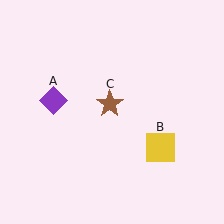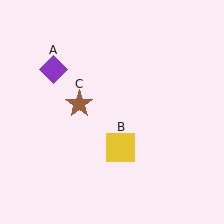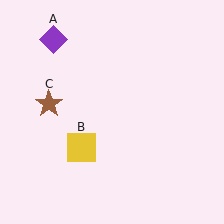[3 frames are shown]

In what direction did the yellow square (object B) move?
The yellow square (object B) moved left.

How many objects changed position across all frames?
3 objects changed position: purple diamond (object A), yellow square (object B), brown star (object C).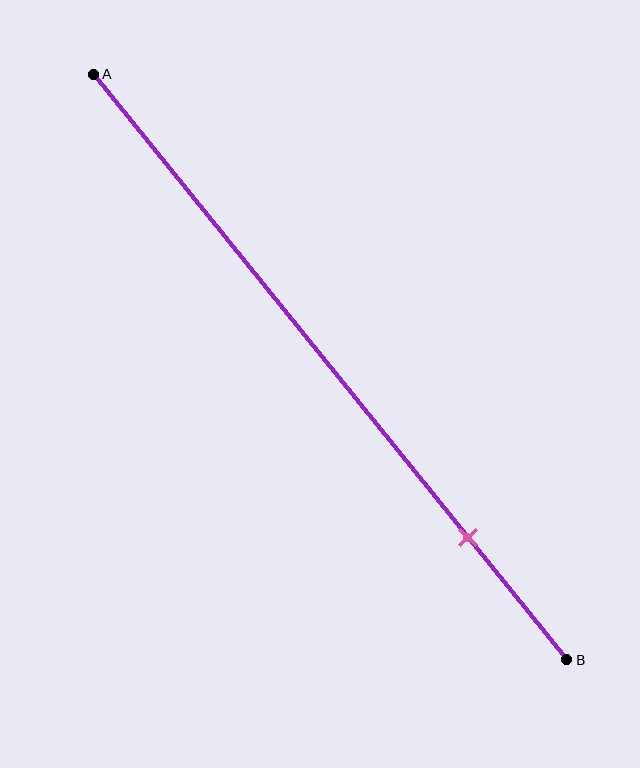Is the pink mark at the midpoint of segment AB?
No, the mark is at about 80% from A, not at the 50% midpoint.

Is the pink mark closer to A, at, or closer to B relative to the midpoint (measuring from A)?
The pink mark is closer to point B than the midpoint of segment AB.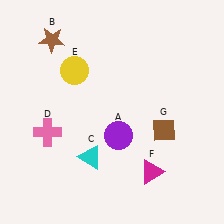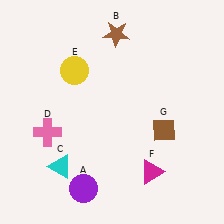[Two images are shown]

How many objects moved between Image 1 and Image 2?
3 objects moved between the two images.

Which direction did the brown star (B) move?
The brown star (B) moved right.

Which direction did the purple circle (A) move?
The purple circle (A) moved down.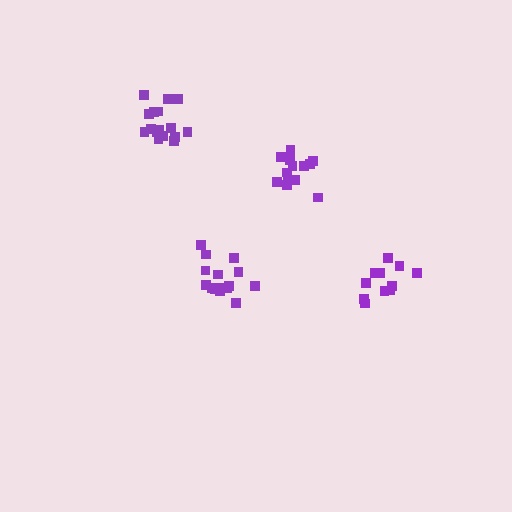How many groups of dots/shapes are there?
There are 4 groups.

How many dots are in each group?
Group 1: 15 dots, Group 2: 16 dots, Group 3: 15 dots, Group 4: 11 dots (57 total).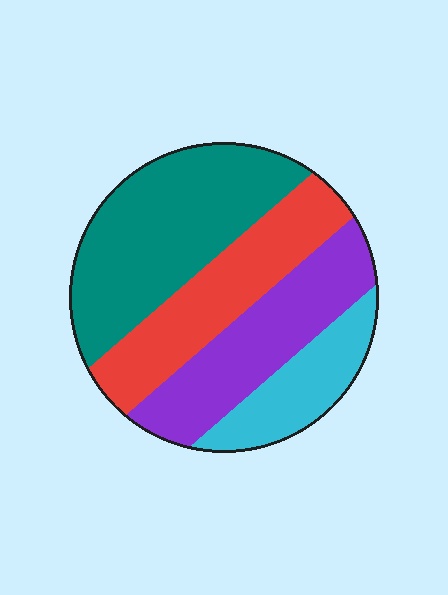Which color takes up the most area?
Teal, at roughly 35%.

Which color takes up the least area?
Cyan, at roughly 15%.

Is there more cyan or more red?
Red.